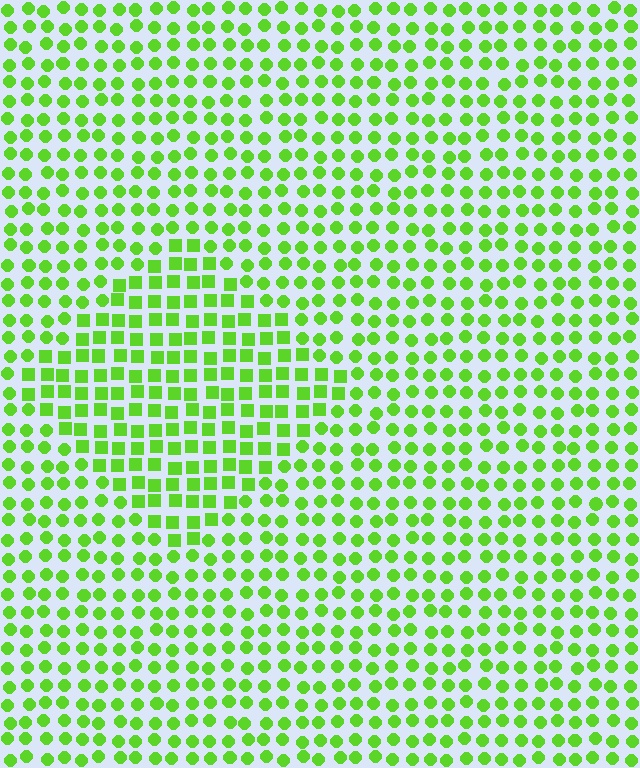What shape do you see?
I see a diamond.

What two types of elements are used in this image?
The image uses squares inside the diamond region and circles outside it.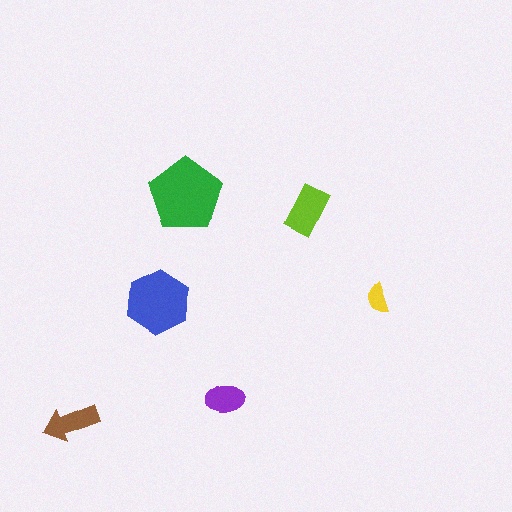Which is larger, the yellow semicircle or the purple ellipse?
The purple ellipse.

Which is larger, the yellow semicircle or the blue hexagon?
The blue hexagon.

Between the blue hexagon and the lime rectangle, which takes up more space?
The blue hexagon.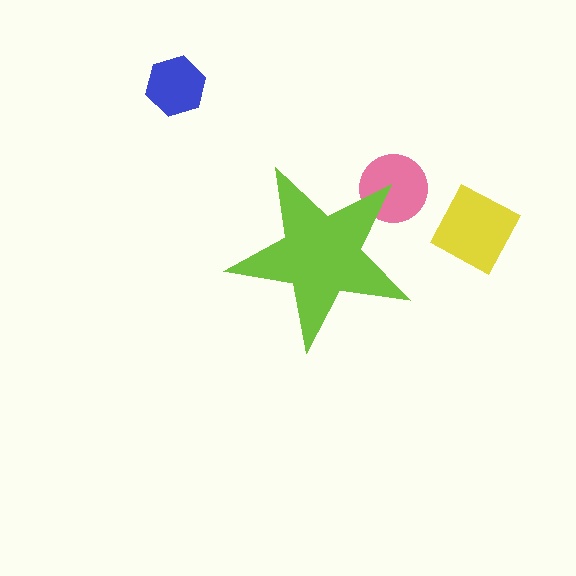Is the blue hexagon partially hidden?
No, the blue hexagon is fully visible.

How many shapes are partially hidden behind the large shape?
1 shape is partially hidden.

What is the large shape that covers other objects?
A lime star.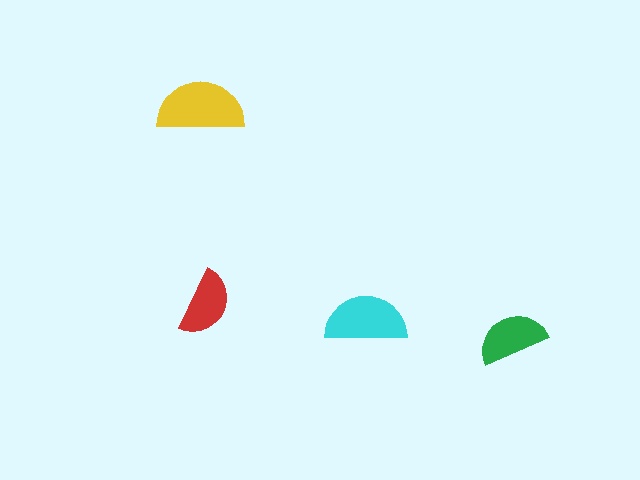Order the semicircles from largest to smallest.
the yellow one, the cyan one, the green one, the red one.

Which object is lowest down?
The green semicircle is bottommost.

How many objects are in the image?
There are 4 objects in the image.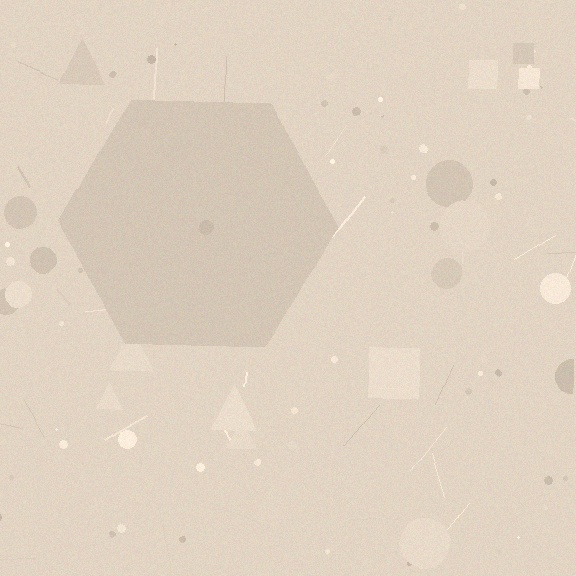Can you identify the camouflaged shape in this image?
The camouflaged shape is a hexagon.